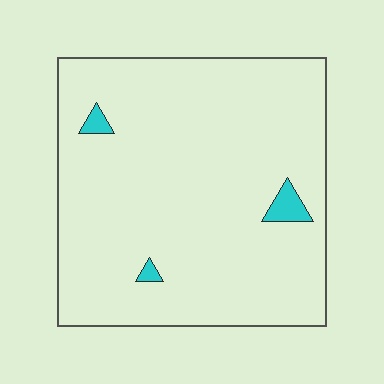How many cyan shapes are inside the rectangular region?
3.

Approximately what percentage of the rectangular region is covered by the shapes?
Approximately 5%.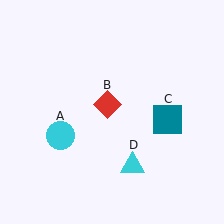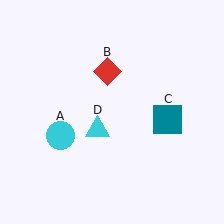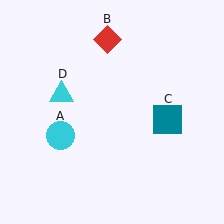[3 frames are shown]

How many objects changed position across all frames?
2 objects changed position: red diamond (object B), cyan triangle (object D).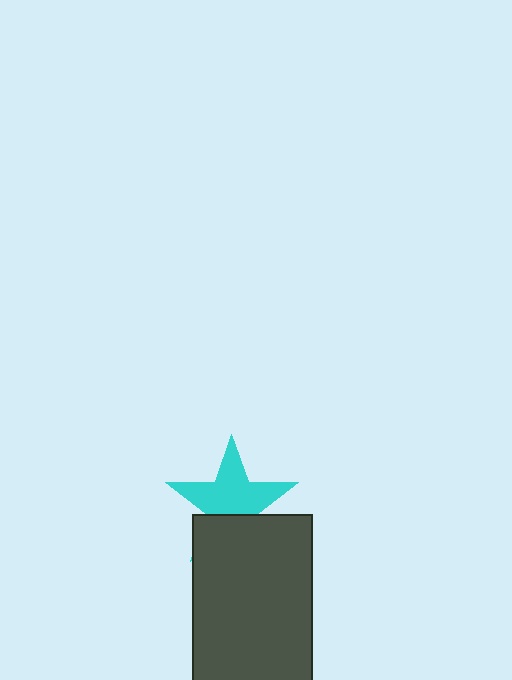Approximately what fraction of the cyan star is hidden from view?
Roughly 35% of the cyan star is hidden behind the dark gray rectangle.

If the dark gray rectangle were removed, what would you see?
You would see the complete cyan star.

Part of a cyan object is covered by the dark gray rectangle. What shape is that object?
It is a star.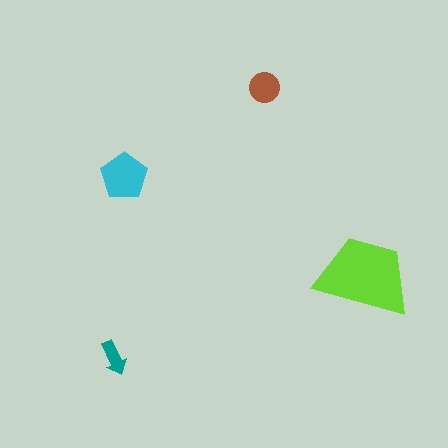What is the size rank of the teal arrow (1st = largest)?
4th.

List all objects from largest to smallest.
The lime trapezoid, the cyan pentagon, the brown circle, the teal arrow.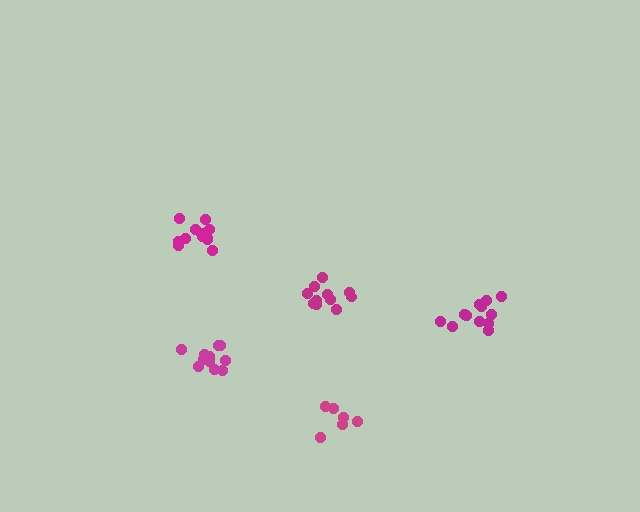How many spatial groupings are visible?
There are 5 spatial groupings.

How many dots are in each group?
Group 1: 6 dots, Group 2: 12 dots, Group 3: 11 dots, Group 4: 12 dots, Group 5: 12 dots (53 total).